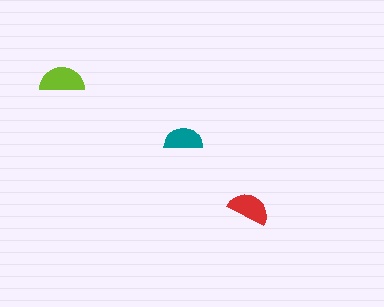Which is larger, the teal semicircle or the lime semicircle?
The lime one.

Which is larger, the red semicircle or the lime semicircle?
The lime one.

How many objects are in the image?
There are 3 objects in the image.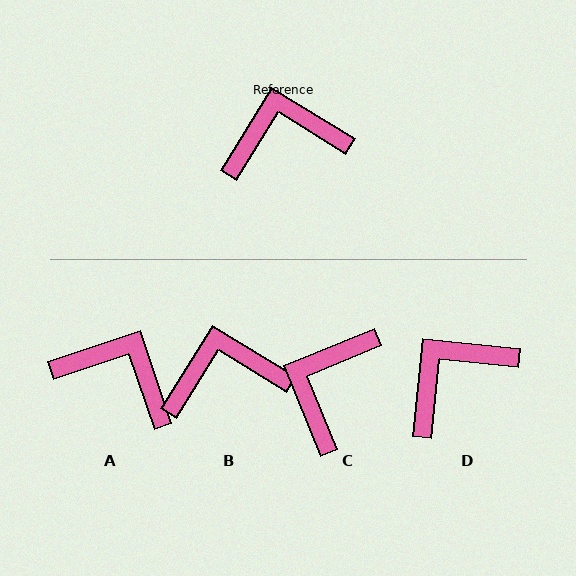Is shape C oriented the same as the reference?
No, it is off by about 54 degrees.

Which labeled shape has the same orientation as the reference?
B.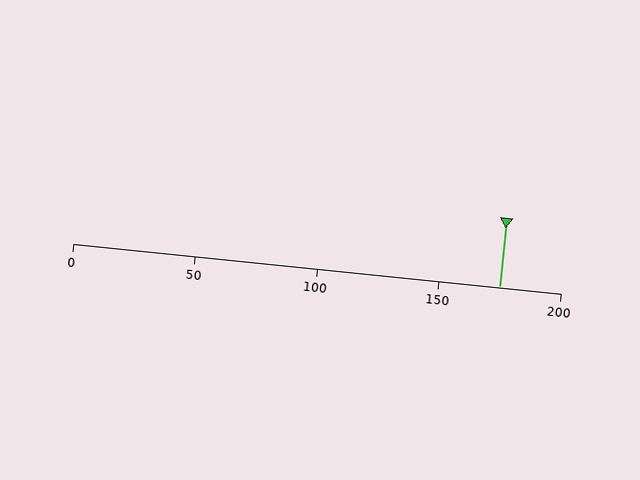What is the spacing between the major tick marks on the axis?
The major ticks are spaced 50 apart.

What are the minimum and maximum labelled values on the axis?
The axis runs from 0 to 200.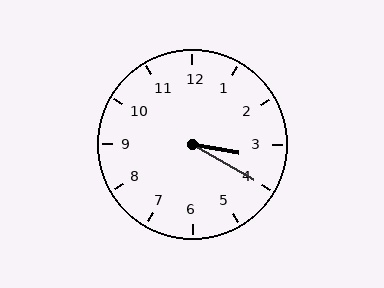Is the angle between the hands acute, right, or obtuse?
It is acute.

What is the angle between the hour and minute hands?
Approximately 20 degrees.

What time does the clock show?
3:20.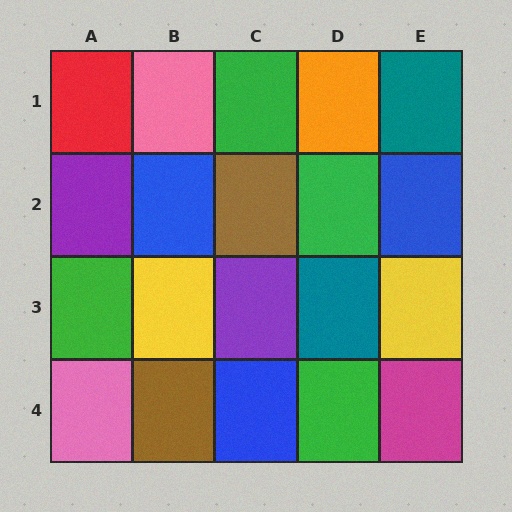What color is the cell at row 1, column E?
Teal.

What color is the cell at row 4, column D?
Green.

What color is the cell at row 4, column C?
Blue.